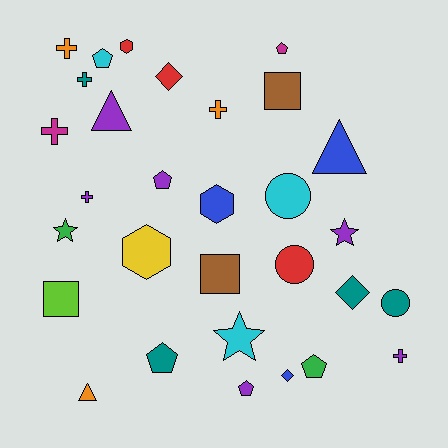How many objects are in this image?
There are 30 objects.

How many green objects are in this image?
There are 2 green objects.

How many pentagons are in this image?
There are 6 pentagons.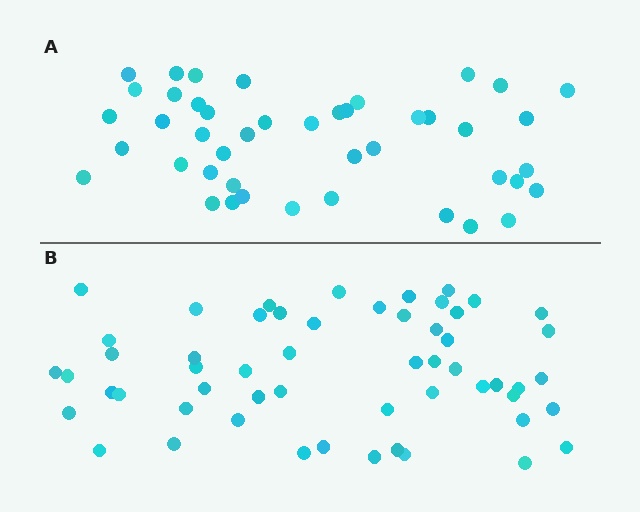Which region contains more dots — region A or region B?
Region B (the bottom region) has more dots.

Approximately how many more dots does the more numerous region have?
Region B has roughly 12 or so more dots than region A.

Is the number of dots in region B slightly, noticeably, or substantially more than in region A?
Region B has noticeably more, but not dramatically so. The ratio is roughly 1.2 to 1.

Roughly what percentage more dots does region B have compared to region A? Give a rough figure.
About 25% more.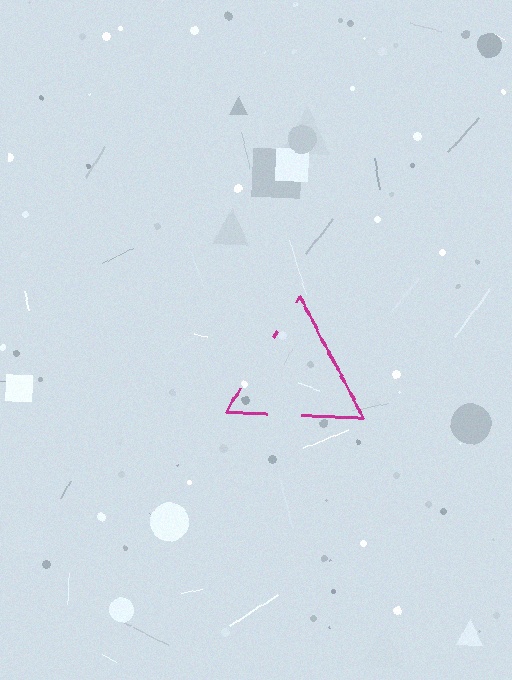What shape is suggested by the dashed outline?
The dashed outline suggests a triangle.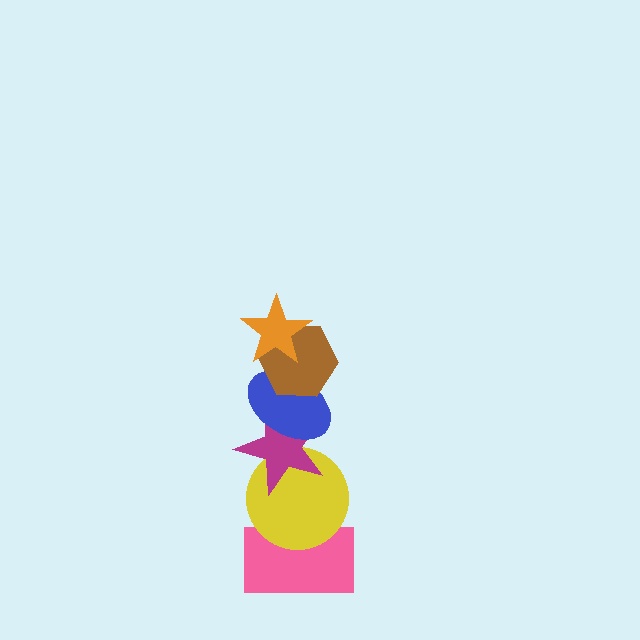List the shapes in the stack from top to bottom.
From top to bottom: the orange star, the brown hexagon, the blue ellipse, the magenta star, the yellow circle, the pink rectangle.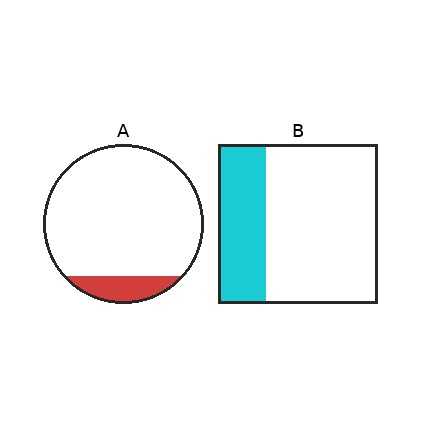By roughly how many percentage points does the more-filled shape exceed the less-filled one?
By roughly 20 percentage points (B over A).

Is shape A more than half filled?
No.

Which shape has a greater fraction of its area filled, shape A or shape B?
Shape B.